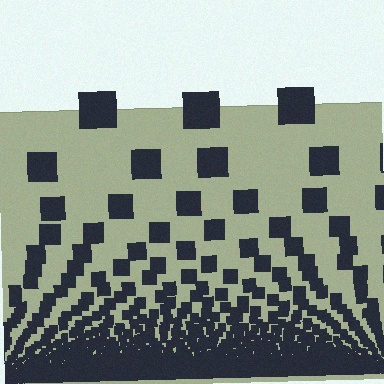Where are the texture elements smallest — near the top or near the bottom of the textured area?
Near the bottom.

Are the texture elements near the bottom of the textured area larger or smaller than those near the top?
Smaller. The gradient is inverted — elements near the bottom are smaller and denser.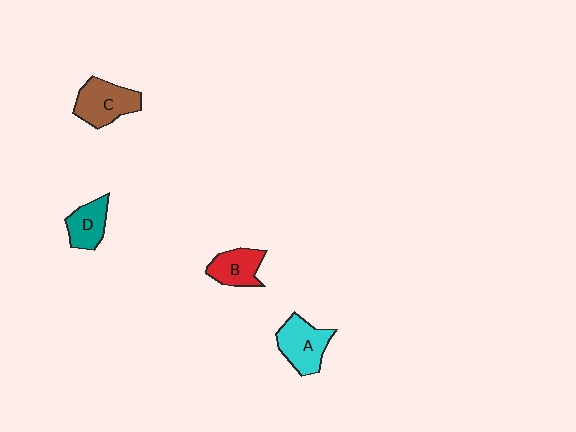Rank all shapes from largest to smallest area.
From largest to smallest: C (brown), A (cyan), B (red), D (teal).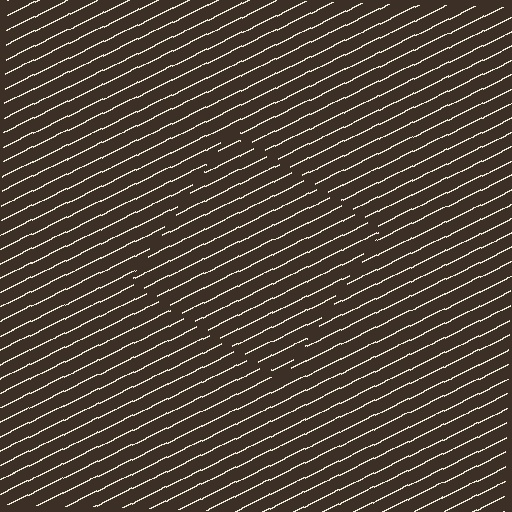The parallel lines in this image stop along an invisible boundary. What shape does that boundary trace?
An illusory square. The interior of the shape contains the same grating, shifted by half a period — the contour is defined by the phase discontinuity where line-ends from the inner and outer gratings abut.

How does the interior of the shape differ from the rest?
The interior of the shape contains the same grating, shifted by half a period — the contour is defined by the phase discontinuity where line-ends from the inner and outer gratings abut.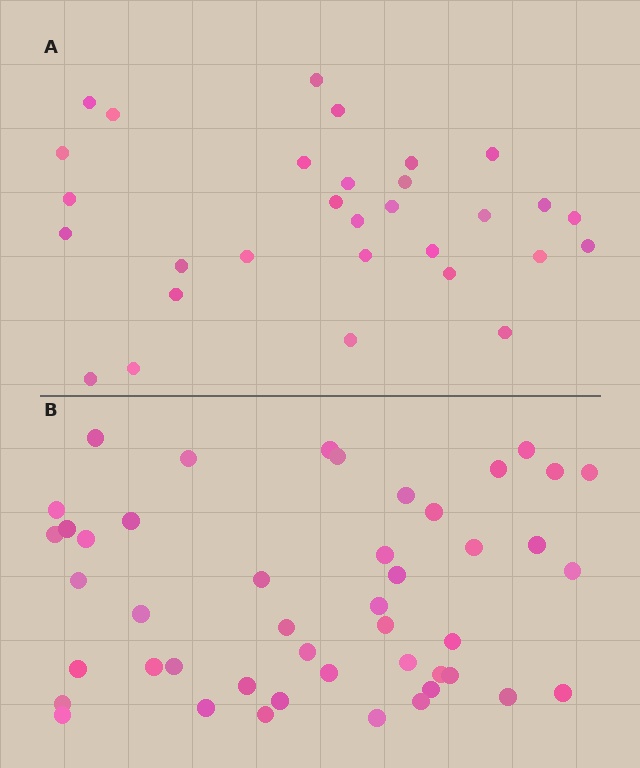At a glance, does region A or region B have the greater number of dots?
Region B (the bottom region) has more dots.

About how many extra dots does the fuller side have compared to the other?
Region B has approximately 15 more dots than region A.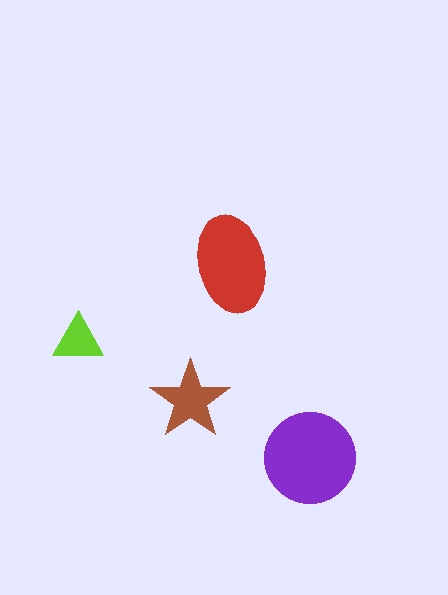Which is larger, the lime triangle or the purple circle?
The purple circle.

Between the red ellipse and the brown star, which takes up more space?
The red ellipse.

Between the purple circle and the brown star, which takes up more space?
The purple circle.